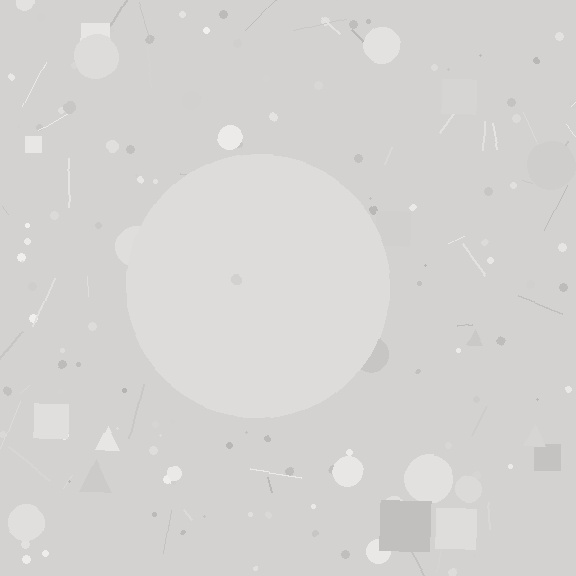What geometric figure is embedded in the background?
A circle is embedded in the background.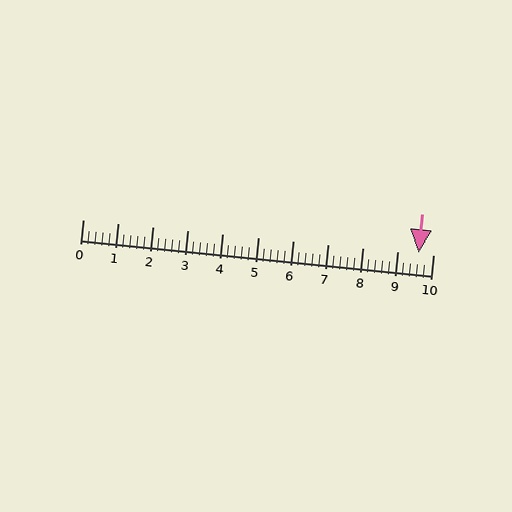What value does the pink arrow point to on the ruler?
The pink arrow points to approximately 9.6.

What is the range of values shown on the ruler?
The ruler shows values from 0 to 10.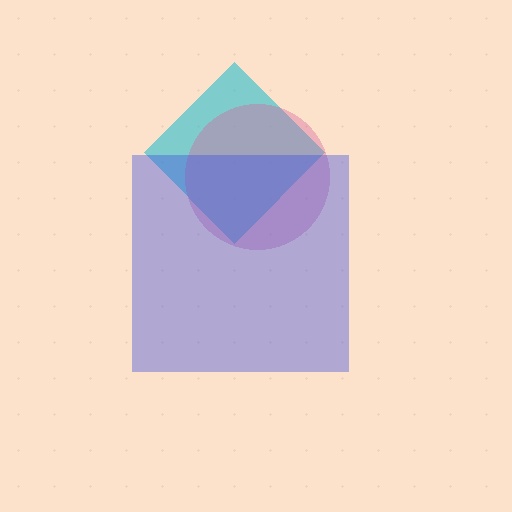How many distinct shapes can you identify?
There are 3 distinct shapes: a cyan diamond, a pink circle, a blue square.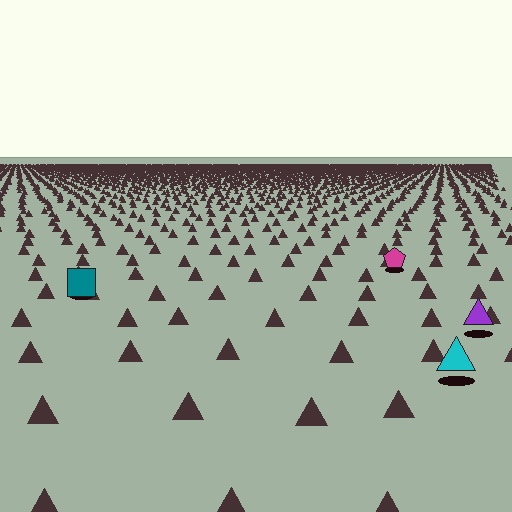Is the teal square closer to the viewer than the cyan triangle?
No. The cyan triangle is closer — you can tell from the texture gradient: the ground texture is coarser near it.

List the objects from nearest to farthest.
From nearest to farthest: the cyan triangle, the purple triangle, the teal square, the magenta pentagon.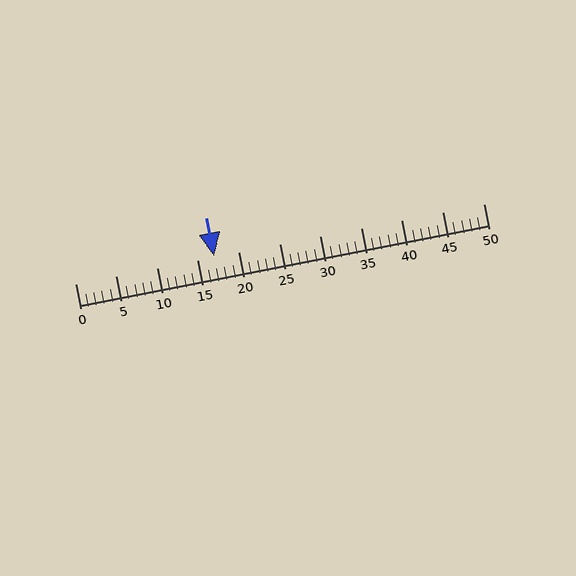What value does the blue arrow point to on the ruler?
The blue arrow points to approximately 17.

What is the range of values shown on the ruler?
The ruler shows values from 0 to 50.